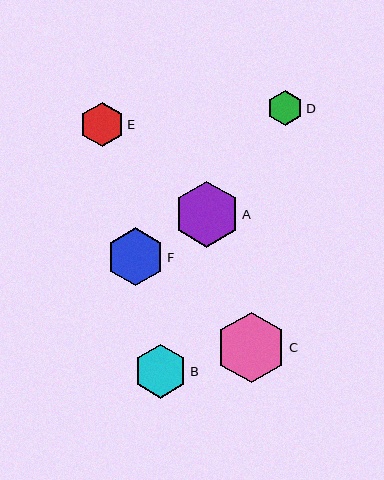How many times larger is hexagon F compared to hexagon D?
Hexagon F is approximately 1.6 times the size of hexagon D.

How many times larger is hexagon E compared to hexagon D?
Hexagon E is approximately 1.2 times the size of hexagon D.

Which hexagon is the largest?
Hexagon C is the largest with a size of approximately 70 pixels.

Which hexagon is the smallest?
Hexagon D is the smallest with a size of approximately 36 pixels.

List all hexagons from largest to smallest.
From largest to smallest: C, A, F, B, E, D.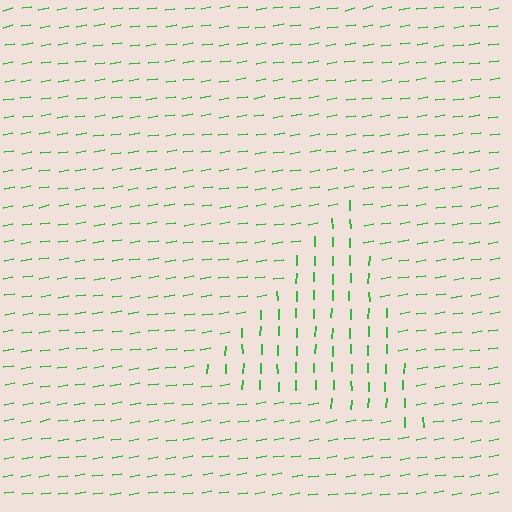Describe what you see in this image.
The image is filled with small green line segments. A triangle region in the image has lines oriented differently from the surrounding lines, creating a visible texture boundary.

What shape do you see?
I see a triangle.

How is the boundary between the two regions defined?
The boundary is defined purely by a change in line orientation (approximately 79 degrees difference). All lines are the same color and thickness.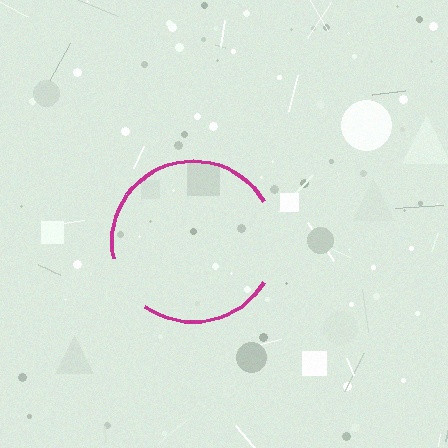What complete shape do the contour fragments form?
The contour fragments form a circle.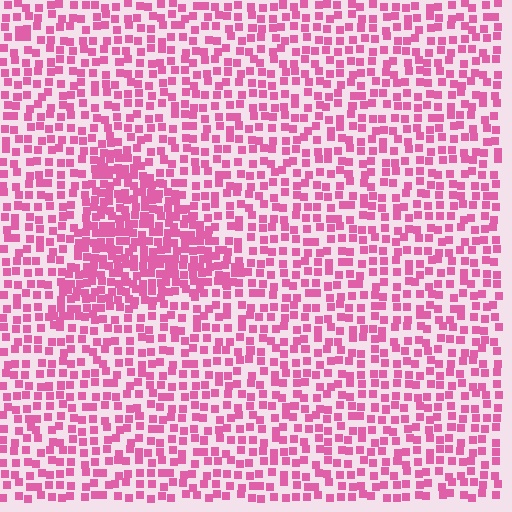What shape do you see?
I see a triangle.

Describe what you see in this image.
The image contains small pink elements arranged at two different densities. A triangle-shaped region is visible where the elements are more densely packed than the surrounding area.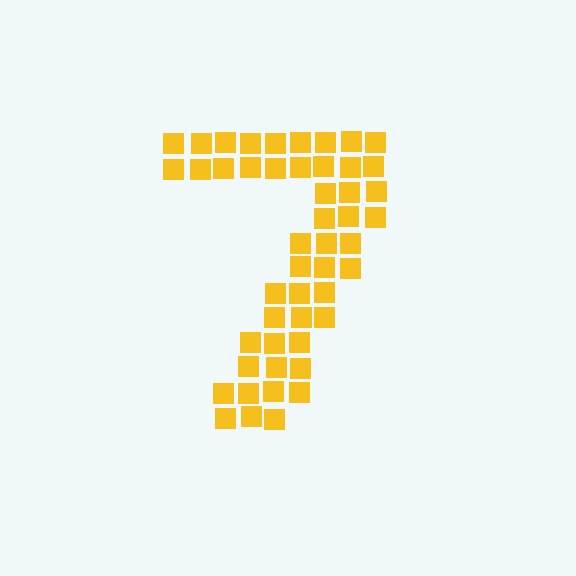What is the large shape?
The large shape is the digit 7.